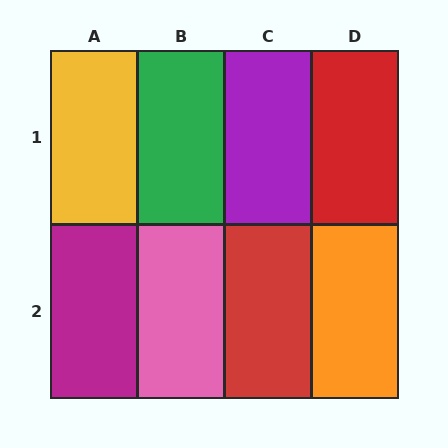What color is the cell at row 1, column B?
Green.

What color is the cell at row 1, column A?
Yellow.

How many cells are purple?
1 cell is purple.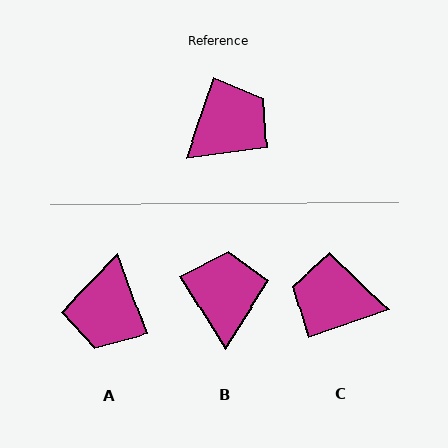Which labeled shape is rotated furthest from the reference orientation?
A, about 141 degrees away.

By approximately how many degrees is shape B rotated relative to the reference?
Approximately 50 degrees counter-clockwise.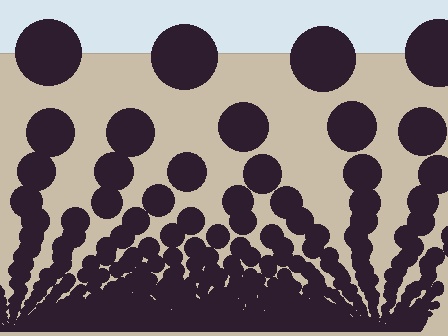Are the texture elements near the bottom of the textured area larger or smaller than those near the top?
Smaller. The gradient is inverted — elements near the bottom are smaller and denser.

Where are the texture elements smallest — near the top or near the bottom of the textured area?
Near the bottom.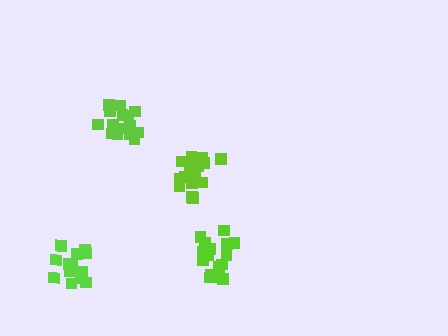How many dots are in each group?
Group 1: 17 dots, Group 2: 15 dots, Group 3: 15 dots, Group 4: 19 dots (66 total).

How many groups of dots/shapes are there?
There are 4 groups.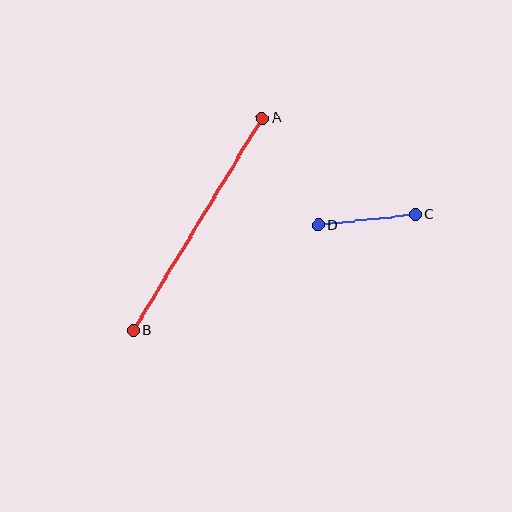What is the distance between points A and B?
The distance is approximately 249 pixels.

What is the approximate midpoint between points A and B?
The midpoint is at approximately (198, 224) pixels.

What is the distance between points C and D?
The distance is approximately 97 pixels.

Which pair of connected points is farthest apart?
Points A and B are farthest apart.